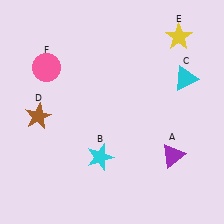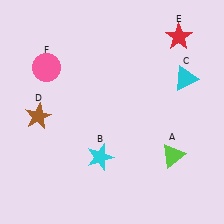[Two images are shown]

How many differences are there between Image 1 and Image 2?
There are 2 differences between the two images.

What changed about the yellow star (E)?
In Image 1, E is yellow. In Image 2, it changed to red.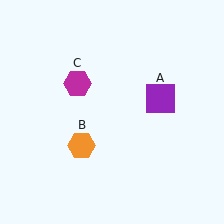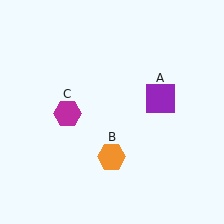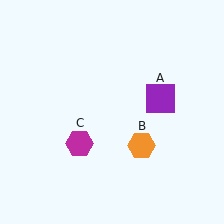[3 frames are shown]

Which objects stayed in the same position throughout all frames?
Purple square (object A) remained stationary.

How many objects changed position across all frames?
2 objects changed position: orange hexagon (object B), magenta hexagon (object C).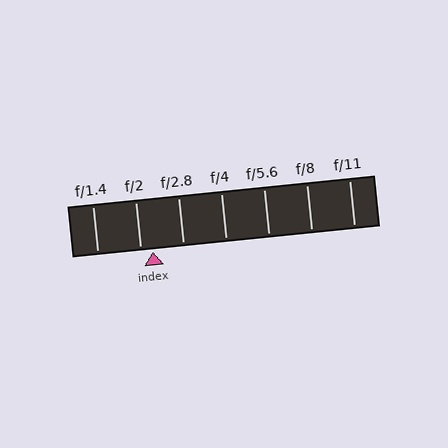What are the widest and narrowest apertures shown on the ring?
The widest aperture shown is f/1.4 and the narrowest is f/11.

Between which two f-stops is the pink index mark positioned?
The index mark is between f/2 and f/2.8.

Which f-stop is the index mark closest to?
The index mark is closest to f/2.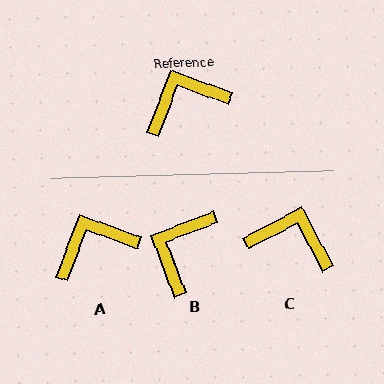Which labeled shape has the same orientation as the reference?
A.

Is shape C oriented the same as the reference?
No, it is off by about 42 degrees.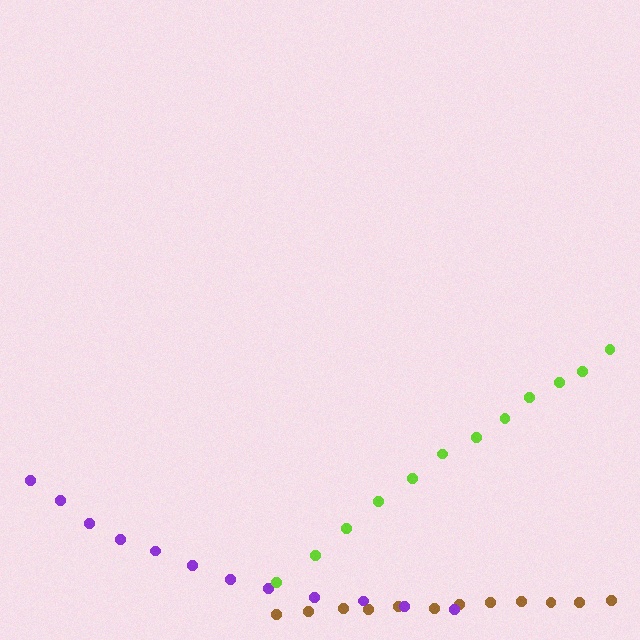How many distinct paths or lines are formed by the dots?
There are 3 distinct paths.